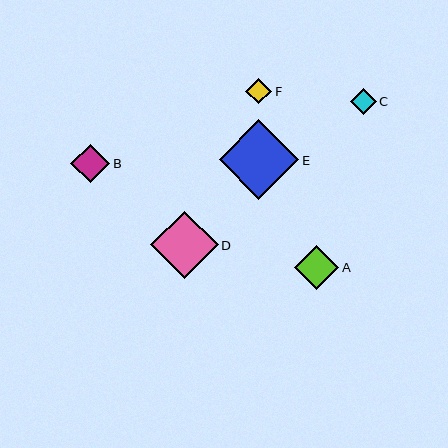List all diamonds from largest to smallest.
From largest to smallest: E, D, A, B, F, C.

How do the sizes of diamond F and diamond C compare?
Diamond F and diamond C are approximately the same size.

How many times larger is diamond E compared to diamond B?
Diamond E is approximately 2.0 times the size of diamond B.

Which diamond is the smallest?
Diamond C is the smallest with a size of approximately 26 pixels.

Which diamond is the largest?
Diamond E is the largest with a size of approximately 79 pixels.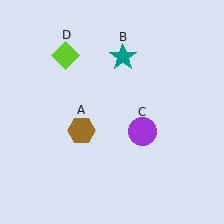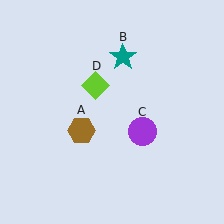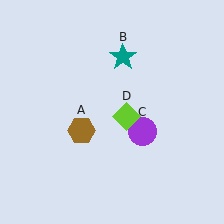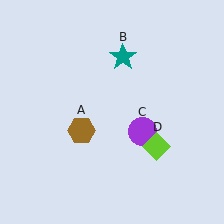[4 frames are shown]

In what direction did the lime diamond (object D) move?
The lime diamond (object D) moved down and to the right.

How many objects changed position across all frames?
1 object changed position: lime diamond (object D).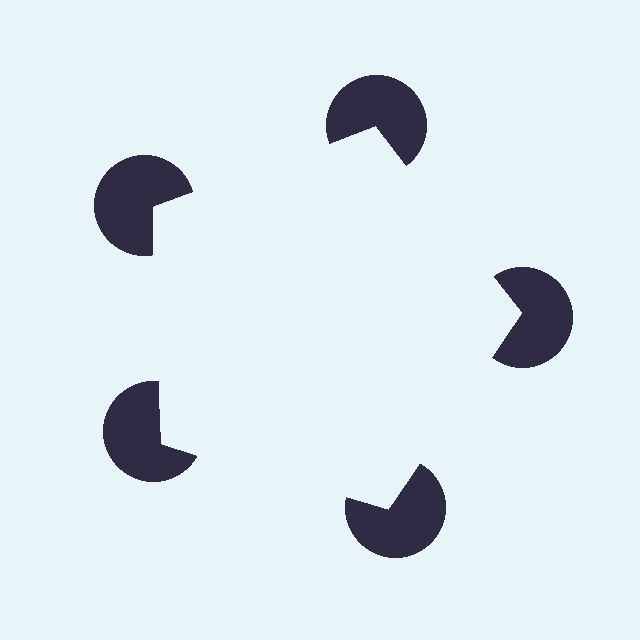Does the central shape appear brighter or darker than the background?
It typically appears slightly brighter than the background, even though no actual brightness change is drawn.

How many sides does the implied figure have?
5 sides.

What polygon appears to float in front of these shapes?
An illusory pentagon — its edges are inferred from the aligned wedge cuts in the pac-man discs, not physically drawn.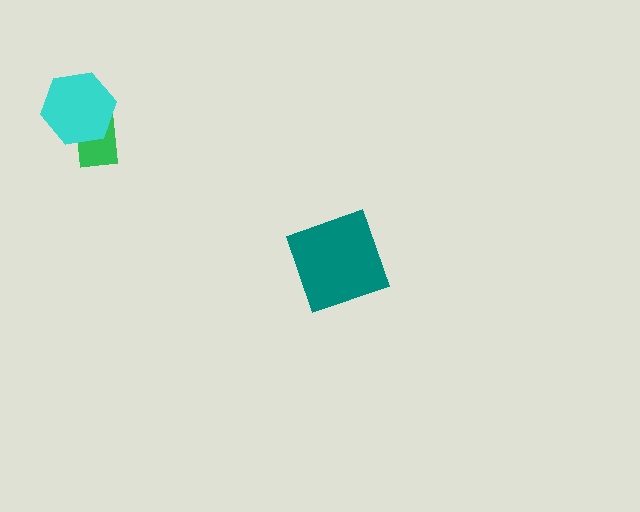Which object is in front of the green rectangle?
The cyan hexagon is in front of the green rectangle.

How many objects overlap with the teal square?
0 objects overlap with the teal square.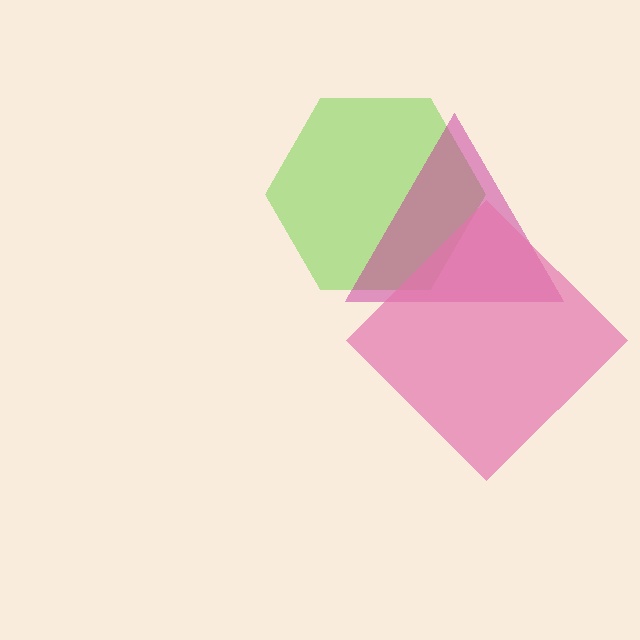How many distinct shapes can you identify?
There are 3 distinct shapes: a lime hexagon, a magenta triangle, a pink diamond.